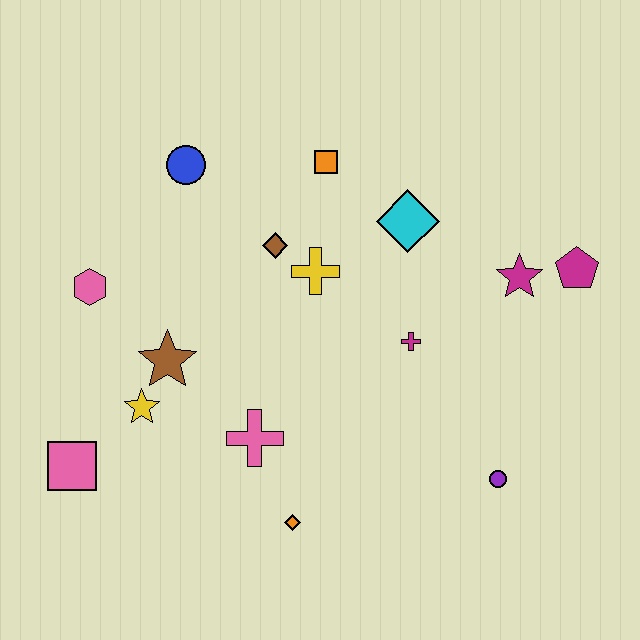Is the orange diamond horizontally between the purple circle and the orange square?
No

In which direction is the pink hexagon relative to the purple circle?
The pink hexagon is to the left of the purple circle.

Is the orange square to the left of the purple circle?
Yes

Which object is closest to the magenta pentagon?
The magenta star is closest to the magenta pentagon.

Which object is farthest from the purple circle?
The pink hexagon is farthest from the purple circle.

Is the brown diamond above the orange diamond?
Yes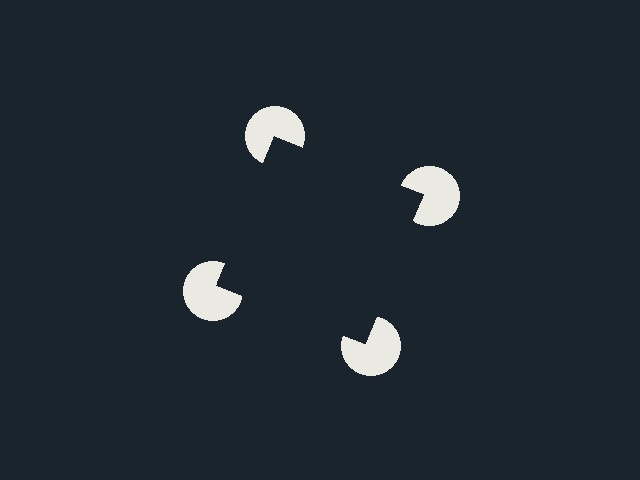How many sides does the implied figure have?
4 sides.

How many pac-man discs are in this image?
There are 4 — one at each vertex of the illusory square.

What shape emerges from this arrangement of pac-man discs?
An illusory square — its edges are inferred from the aligned wedge cuts in the pac-man discs, not physically drawn.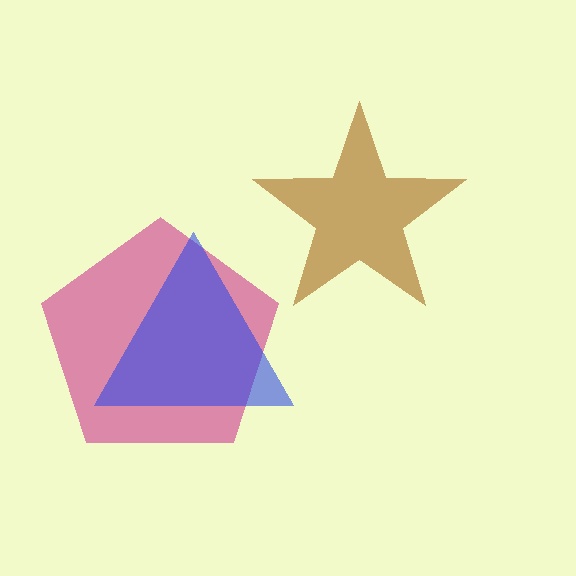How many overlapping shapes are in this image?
There are 3 overlapping shapes in the image.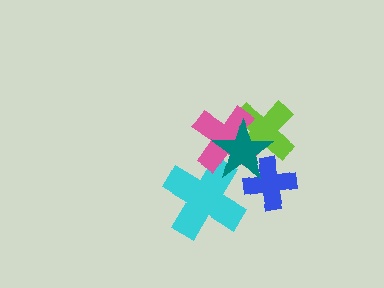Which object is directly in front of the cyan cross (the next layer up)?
The pink cross is directly in front of the cyan cross.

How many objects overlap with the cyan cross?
2 objects overlap with the cyan cross.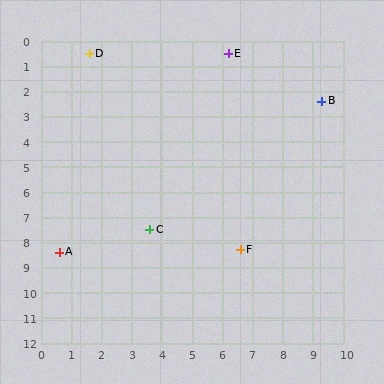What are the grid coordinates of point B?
Point B is at approximately (9.3, 2.4).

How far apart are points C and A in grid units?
Points C and A are about 3.1 grid units apart.